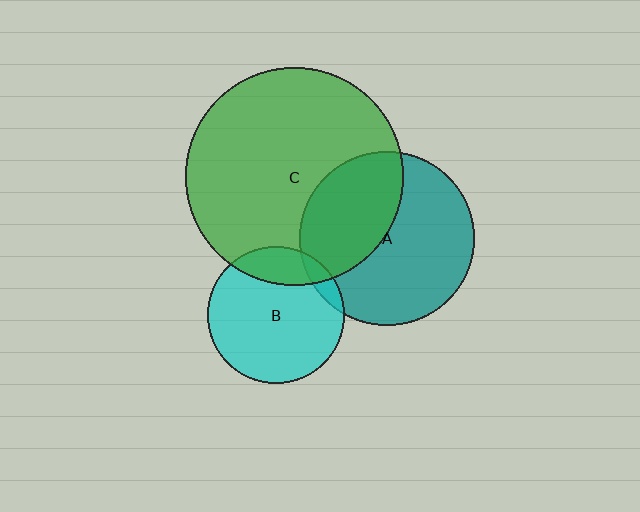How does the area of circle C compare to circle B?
Approximately 2.5 times.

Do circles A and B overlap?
Yes.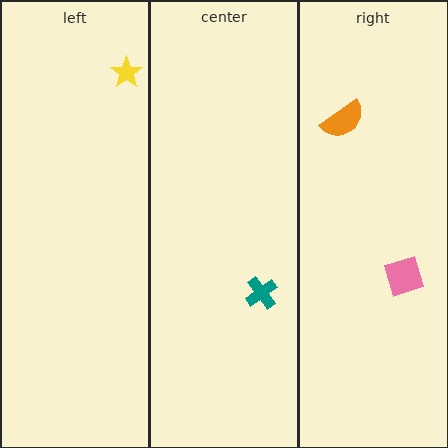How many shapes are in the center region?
1.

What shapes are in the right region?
The pink diamond, the orange semicircle.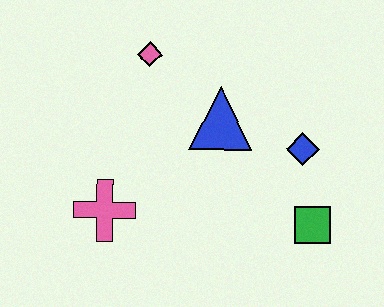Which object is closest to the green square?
The blue diamond is closest to the green square.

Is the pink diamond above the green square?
Yes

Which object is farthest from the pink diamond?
The green square is farthest from the pink diamond.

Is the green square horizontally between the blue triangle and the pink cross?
No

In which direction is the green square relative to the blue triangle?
The green square is below the blue triangle.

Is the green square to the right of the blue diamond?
Yes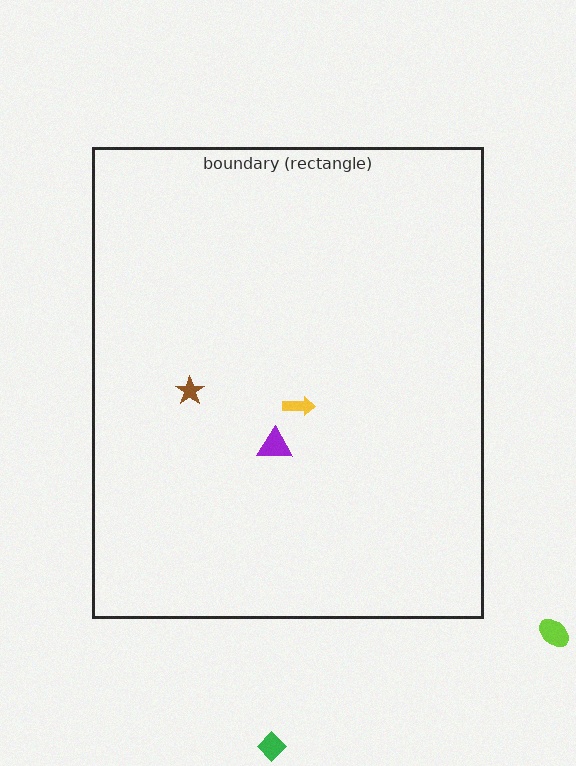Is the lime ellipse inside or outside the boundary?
Outside.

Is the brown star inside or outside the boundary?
Inside.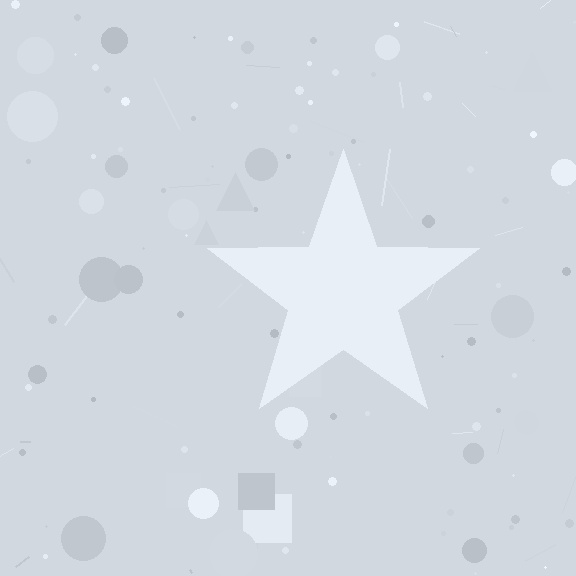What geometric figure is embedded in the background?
A star is embedded in the background.